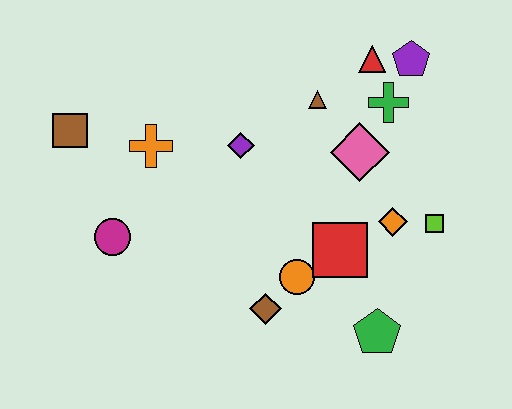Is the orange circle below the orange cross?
Yes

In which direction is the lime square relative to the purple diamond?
The lime square is to the right of the purple diamond.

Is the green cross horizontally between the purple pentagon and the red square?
Yes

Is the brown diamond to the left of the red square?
Yes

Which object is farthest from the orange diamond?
The brown square is farthest from the orange diamond.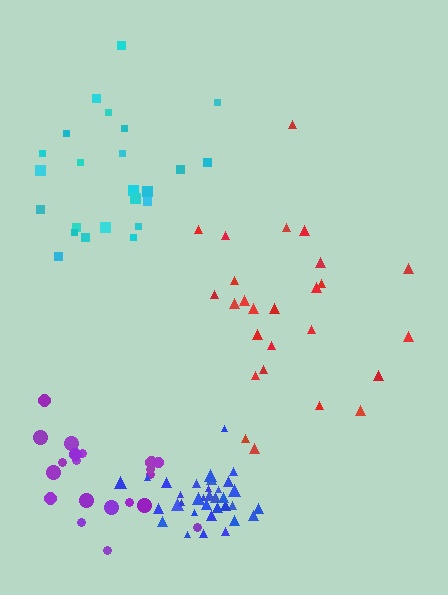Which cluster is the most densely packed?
Blue.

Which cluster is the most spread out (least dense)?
Red.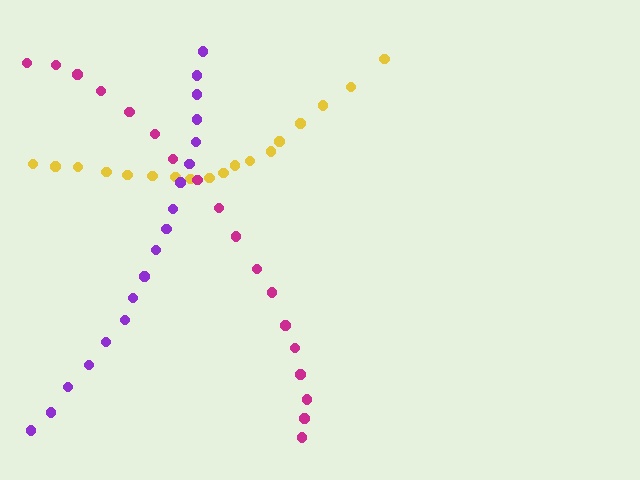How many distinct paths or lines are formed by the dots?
There are 3 distinct paths.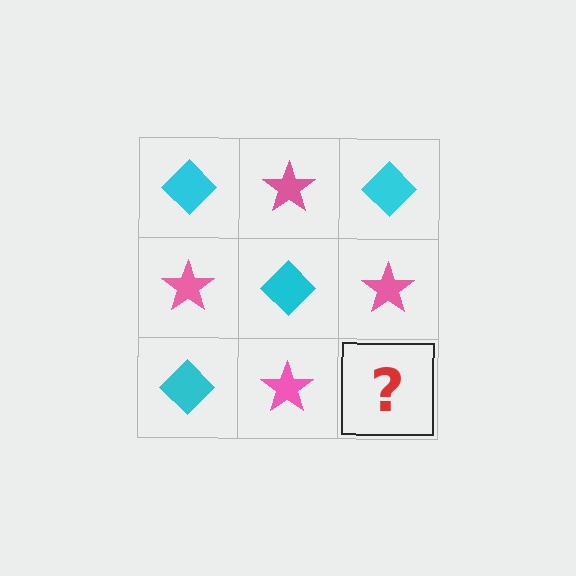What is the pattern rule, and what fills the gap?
The rule is that it alternates cyan diamond and pink star in a checkerboard pattern. The gap should be filled with a cyan diamond.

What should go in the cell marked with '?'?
The missing cell should contain a cyan diamond.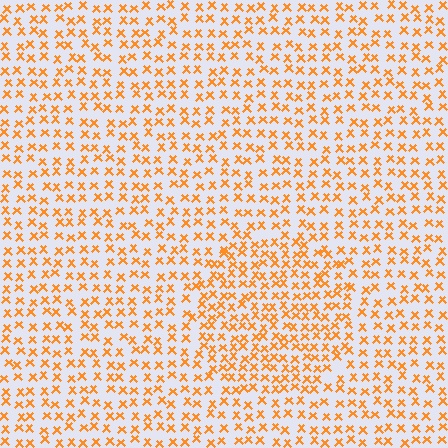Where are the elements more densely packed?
The elements are more densely packed inside the circle boundary.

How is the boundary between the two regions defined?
The boundary is defined by a change in element density (approximately 1.5x ratio). All elements are the same color, size, and shape.